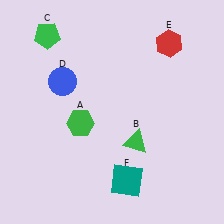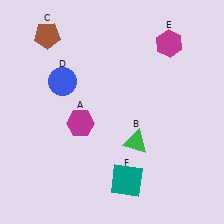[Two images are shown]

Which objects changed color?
A changed from green to magenta. C changed from green to brown. E changed from red to magenta.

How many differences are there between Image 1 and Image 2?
There are 3 differences between the two images.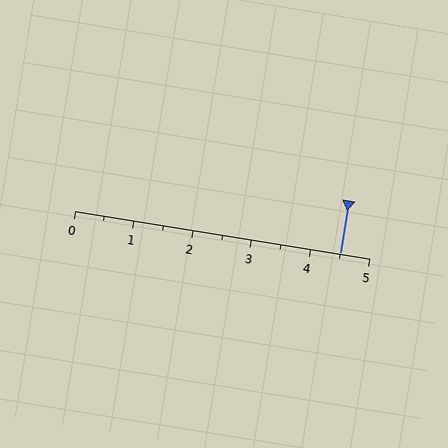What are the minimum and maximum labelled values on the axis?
The axis runs from 0 to 5.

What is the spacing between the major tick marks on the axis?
The major ticks are spaced 1 apart.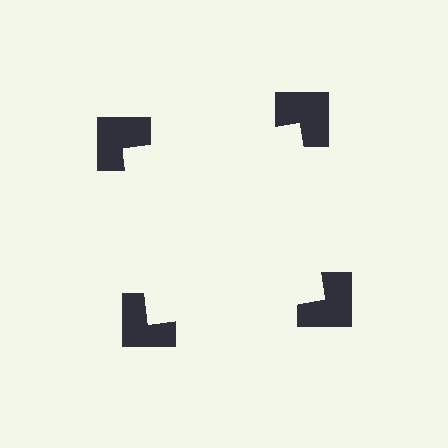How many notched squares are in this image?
There are 4 — one at each vertex of the illusory square.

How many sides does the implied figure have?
4 sides.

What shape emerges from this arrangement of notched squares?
An illusory square — its edges are inferred from the aligned wedge cuts in the notched squares, not physically drawn.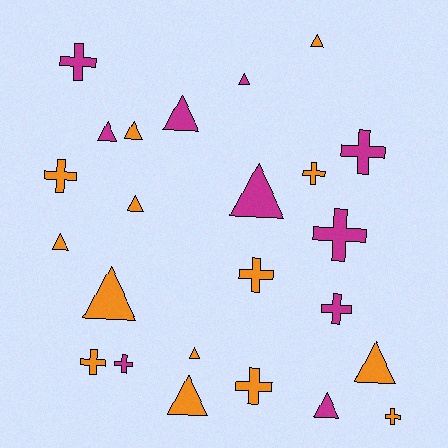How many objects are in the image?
There are 24 objects.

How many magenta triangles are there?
There are 5 magenta triangles.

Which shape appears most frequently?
Triangle, with 13 objects.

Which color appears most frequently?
Orange, with 14 objects.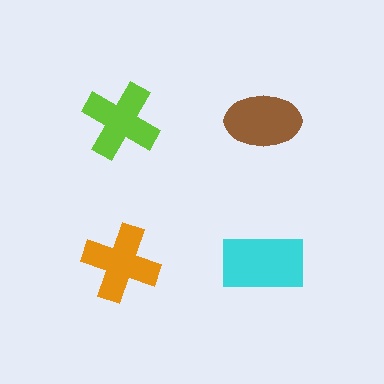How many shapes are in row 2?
2 shapes.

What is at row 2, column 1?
An orange cross.